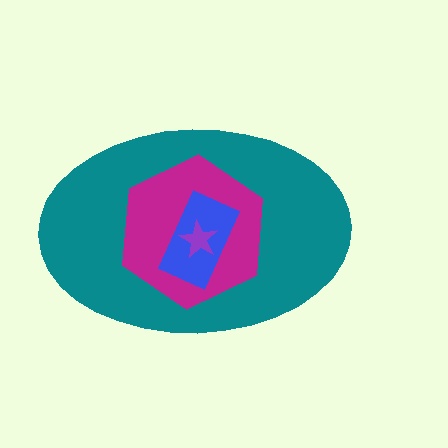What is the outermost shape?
The teal ellipse.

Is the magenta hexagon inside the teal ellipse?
Yes.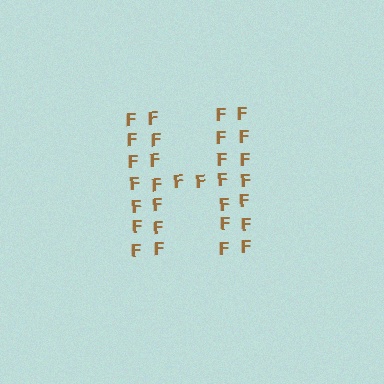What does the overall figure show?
The overall figure shows the letter H.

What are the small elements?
The small elements are letter F's.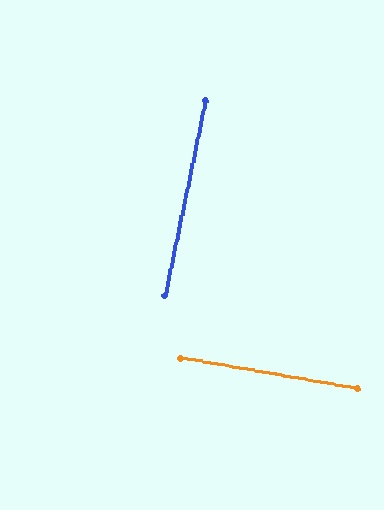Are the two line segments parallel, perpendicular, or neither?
Perpendicular — they meet at approximately 88°.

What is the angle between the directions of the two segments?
Approximately 88 degrees.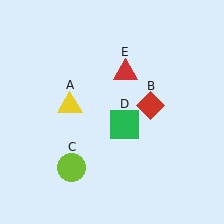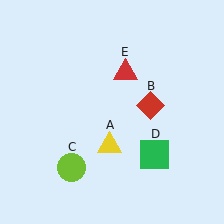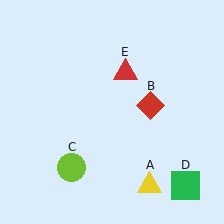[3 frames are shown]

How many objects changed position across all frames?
2 objects changed position: yellow triangle (object A), green square (object D).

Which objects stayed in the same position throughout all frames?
Red diamond (object B) and lime circle (object C) and red triangle (object E) remained stationary.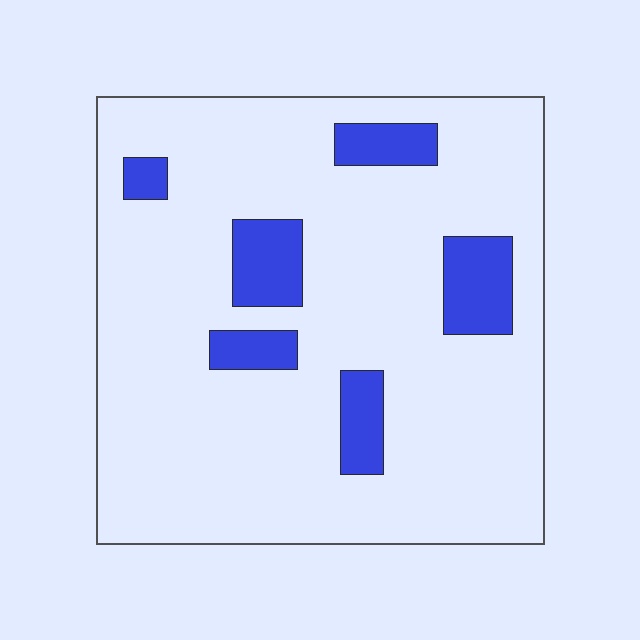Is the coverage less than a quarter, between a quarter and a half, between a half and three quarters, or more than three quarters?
Less than a quarter.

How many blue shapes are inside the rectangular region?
6.